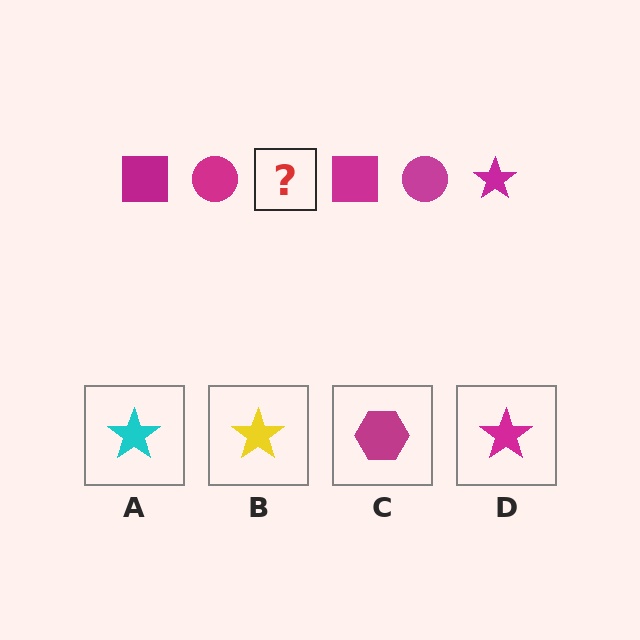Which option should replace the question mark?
Option D.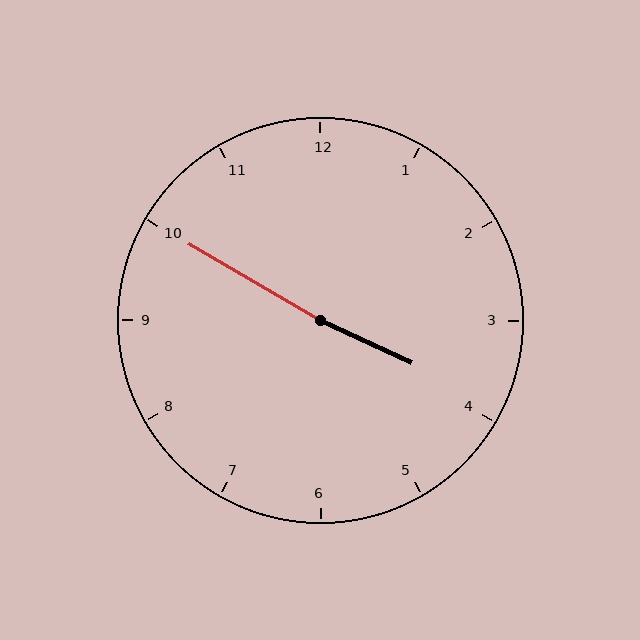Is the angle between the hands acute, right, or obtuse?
It is obtuse.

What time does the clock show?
3:50.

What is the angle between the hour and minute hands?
Approximately 175 degrees.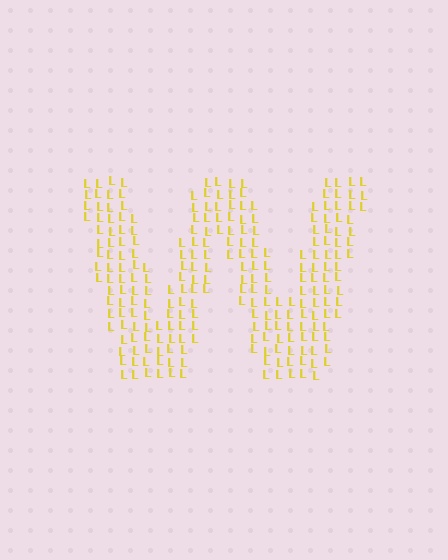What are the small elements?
The small elements are letter L's.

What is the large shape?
The large shape is the letter W.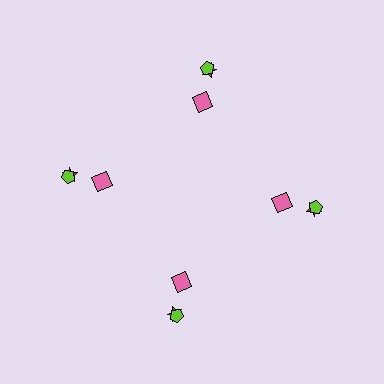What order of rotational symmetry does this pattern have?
This pattern has 4-fold rotational symmetry.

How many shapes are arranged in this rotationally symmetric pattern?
There are 12 shapes, arranged in 4 groups of 3.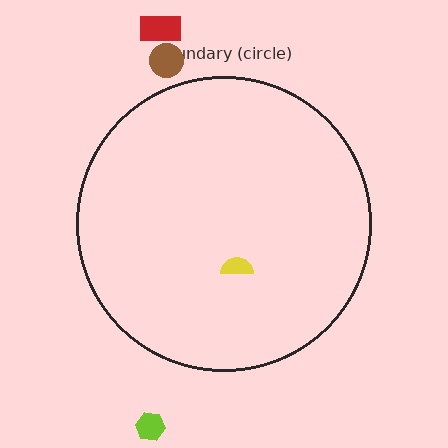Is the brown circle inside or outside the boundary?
Outside.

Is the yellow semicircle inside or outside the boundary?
Inside.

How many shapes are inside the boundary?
1 inside, 3 outside.